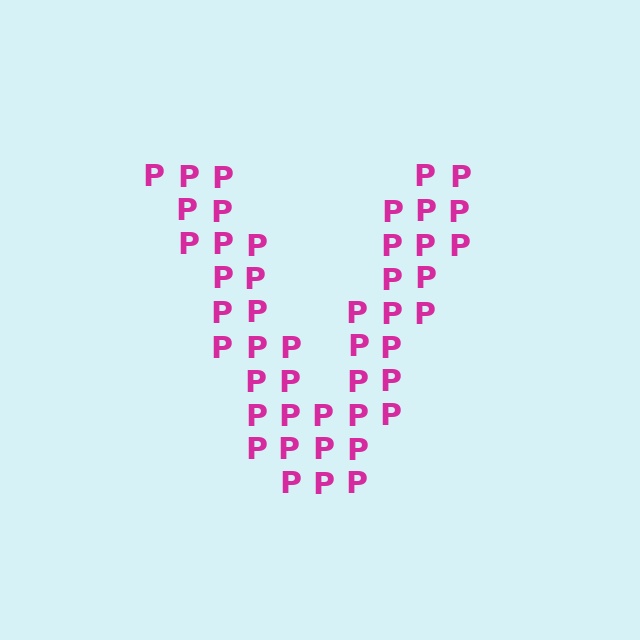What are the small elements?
The small elements are letter P's.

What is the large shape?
The large shape is the letter V.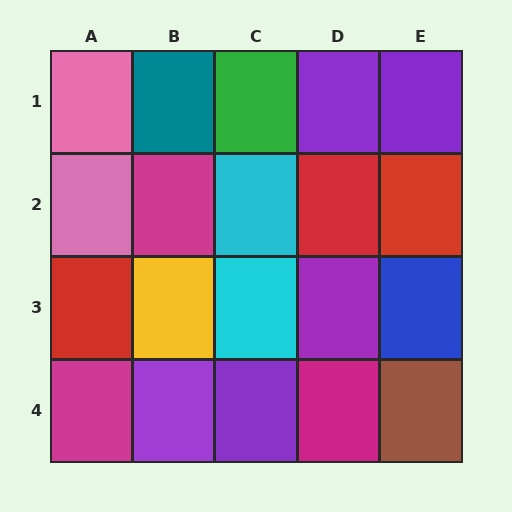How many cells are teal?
1 cell is teal.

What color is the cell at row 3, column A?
Red.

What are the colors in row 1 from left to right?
Pink, teal, green, purple, purple.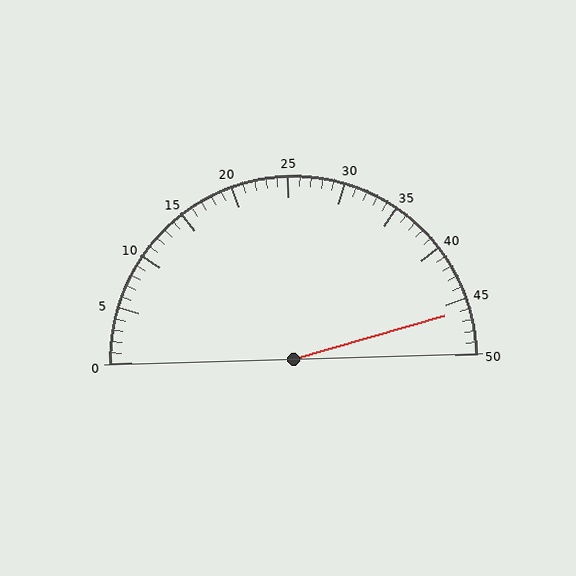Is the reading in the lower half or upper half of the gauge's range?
The reading is in the upper half of the range (0 to 50).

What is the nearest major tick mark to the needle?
The nearest major tick mark is 45.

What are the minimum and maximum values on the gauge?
The gauge ranges from 0 to 50.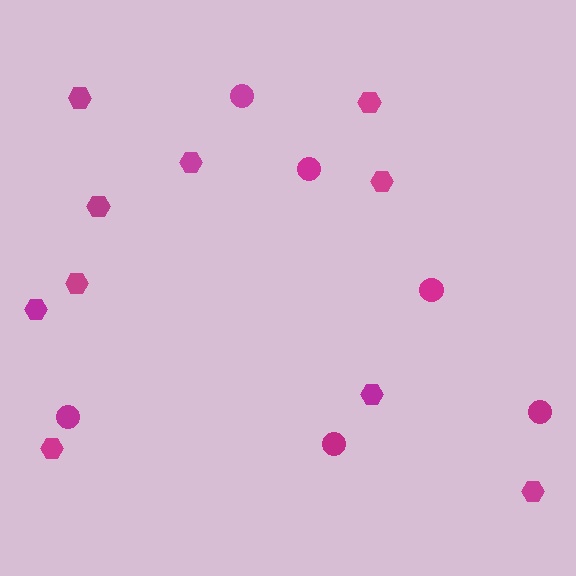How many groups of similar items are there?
There are 2 groups: one group of circles (6) and one group of hexagons (10).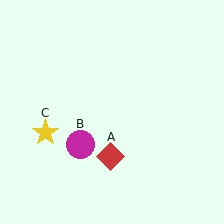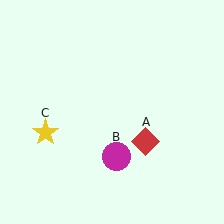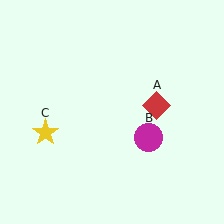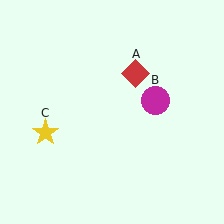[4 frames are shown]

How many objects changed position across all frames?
2 objects changed position: red diamond (object A), magenta circle (object B).